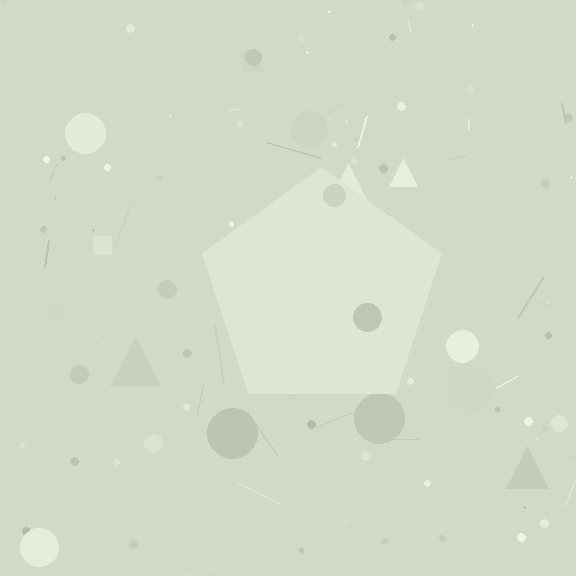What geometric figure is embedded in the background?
A pentagon is embedded in the background.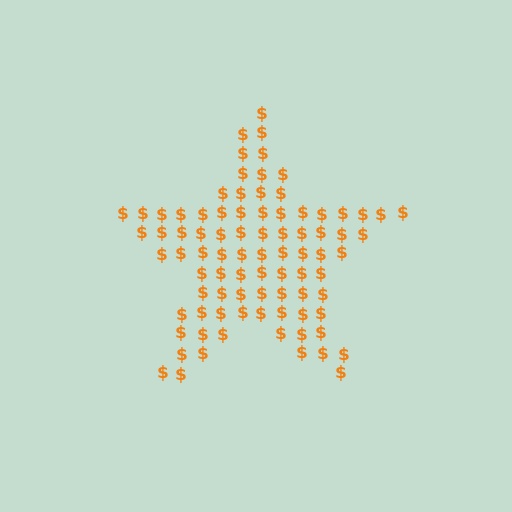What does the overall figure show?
The overall figure shows a star.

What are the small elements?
The small elements are dollar signs.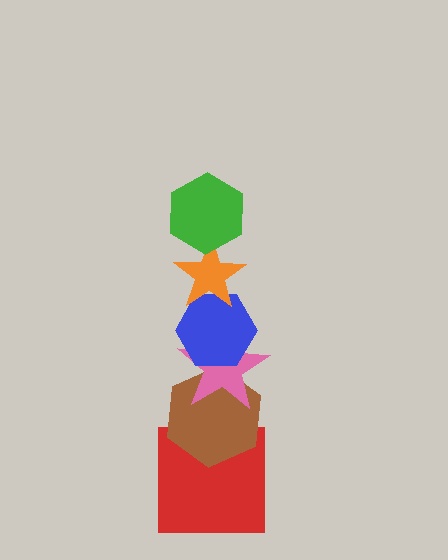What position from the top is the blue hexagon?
The blue hexagon is 3rd from the top.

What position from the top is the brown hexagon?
The brown hexagon is 5th from the top.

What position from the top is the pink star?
The pink star is 4th from the top.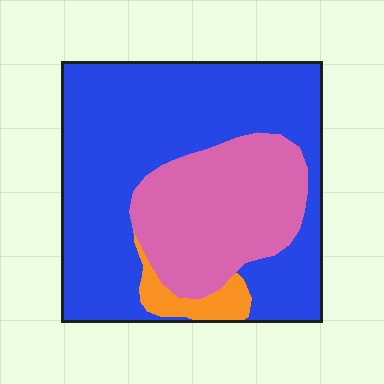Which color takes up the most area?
Blue, at roughly 65%.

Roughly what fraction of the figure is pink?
Pink takes up between a quarter and a half of the figure.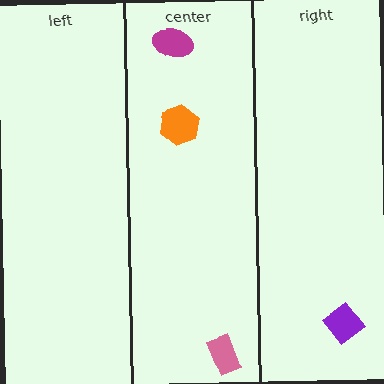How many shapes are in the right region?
1.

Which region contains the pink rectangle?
The center region.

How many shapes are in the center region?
3.